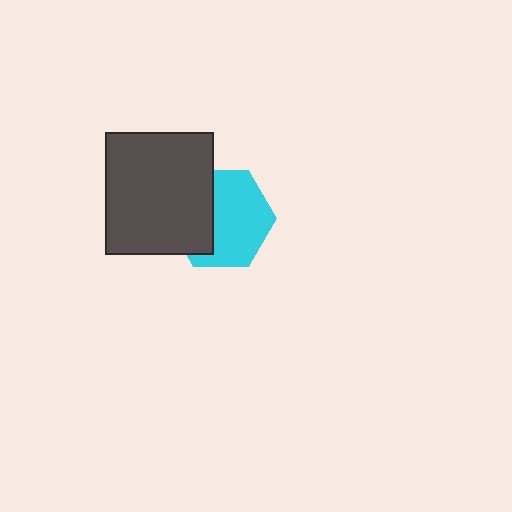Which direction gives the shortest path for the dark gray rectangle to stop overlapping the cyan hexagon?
Moving left gives the shortest separation.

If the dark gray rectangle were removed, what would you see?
You would see the complete cyan hexagon.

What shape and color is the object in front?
The object in front is a dark gray rectangle.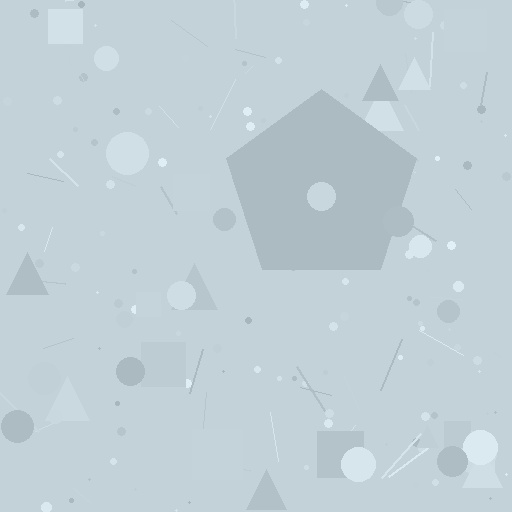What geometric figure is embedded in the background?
A pentagon is embedded in the background.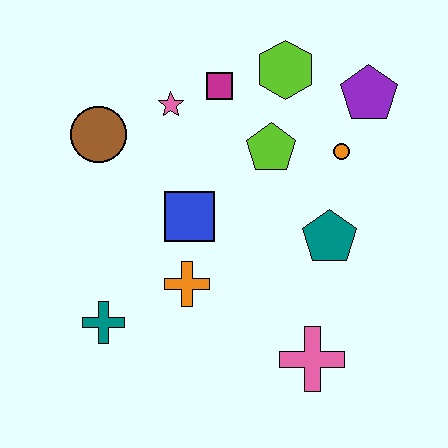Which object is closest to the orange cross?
The blue square is closest to the orange cross.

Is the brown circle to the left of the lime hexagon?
Yes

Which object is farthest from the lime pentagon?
The teal cross is farthest from the lime pentagon.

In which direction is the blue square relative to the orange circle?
The blue square is to the left of the orange circle.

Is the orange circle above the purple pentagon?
No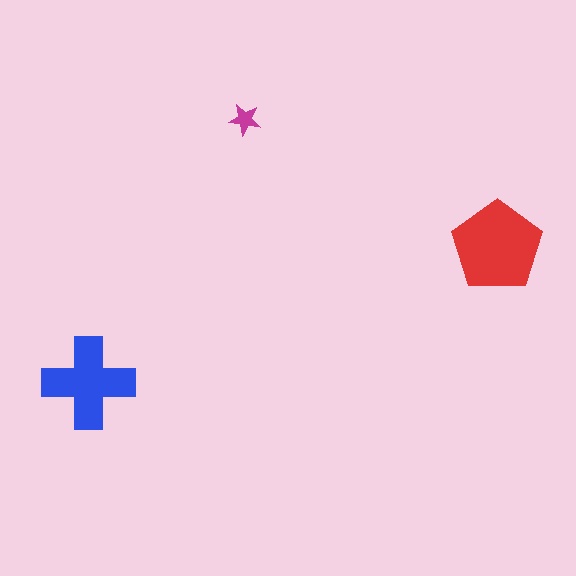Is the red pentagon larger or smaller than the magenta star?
Larger.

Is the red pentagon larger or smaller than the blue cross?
Larger.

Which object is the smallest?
The magenta star.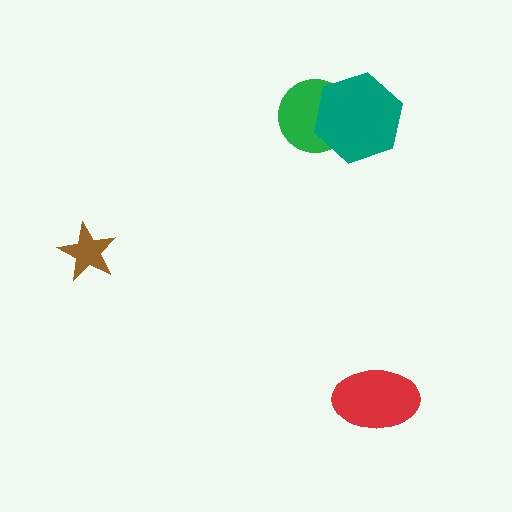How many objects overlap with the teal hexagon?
1 object overlaps with the teal hexagon.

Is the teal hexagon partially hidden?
No, no other shape covers it.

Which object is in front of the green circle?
The teal hexagon is in front of the green circle.